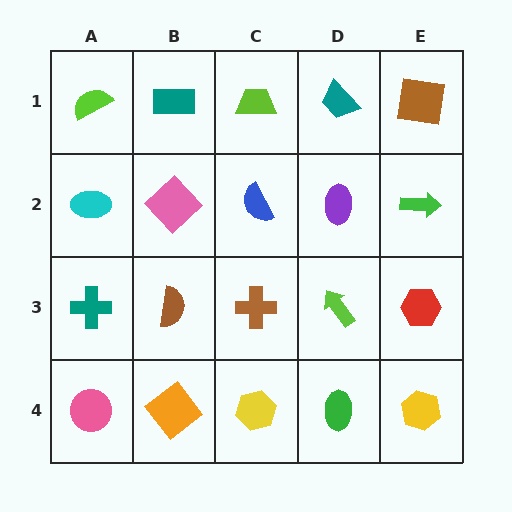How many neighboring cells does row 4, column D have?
3.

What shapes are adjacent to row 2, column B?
A teal rectangle (row 1, column B), a brown semicircle (row 3, column B), a cyan ellipse (row 2, column A), a blue semicircle (row 2, column C).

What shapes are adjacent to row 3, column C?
A blue semicircle (row 2, column C), a yellow hexagon (row 4, column C), a brown semicircle (row 3, column B), a lime arrow (row 3, column D).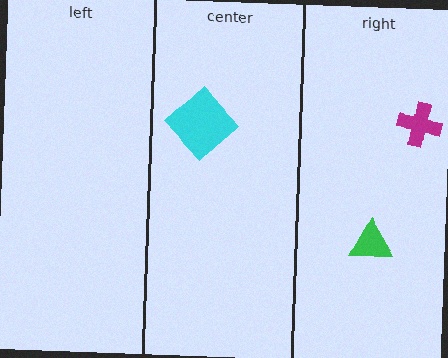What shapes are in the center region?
The cyan diamond.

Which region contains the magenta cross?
The right region.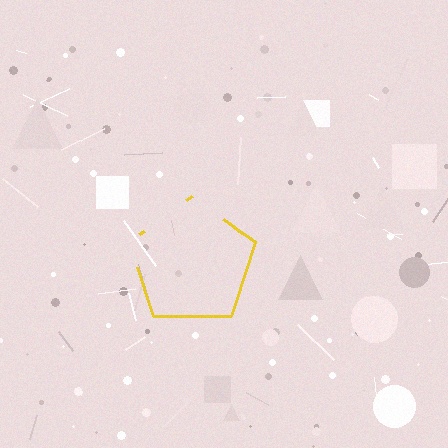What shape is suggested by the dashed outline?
The dashed outline suggests a pentagon.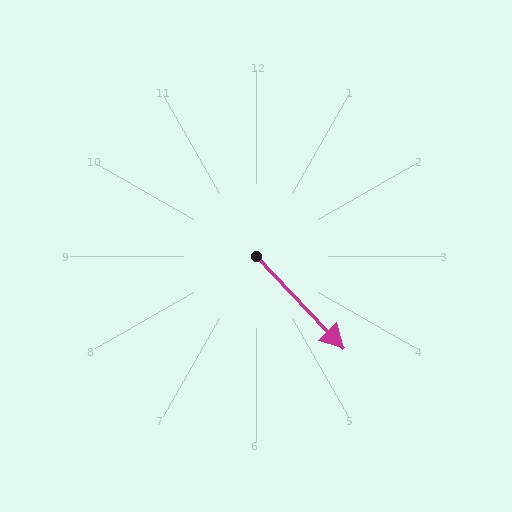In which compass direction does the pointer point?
Southeast.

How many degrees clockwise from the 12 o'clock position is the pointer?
Approximately 137 degrees.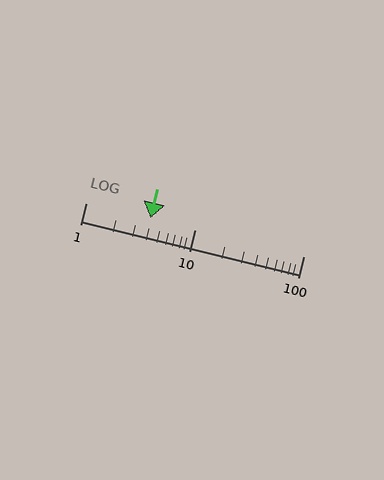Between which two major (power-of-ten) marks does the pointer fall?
The pointer is between 1 and 10.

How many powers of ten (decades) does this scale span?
The scale spans 2 decades, from 1 to 100.